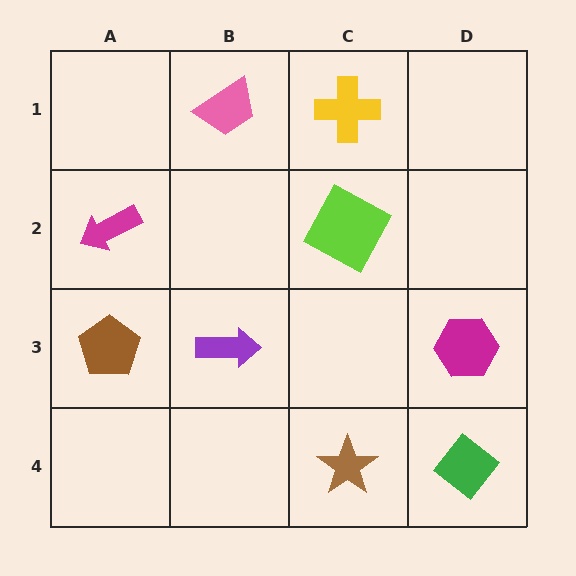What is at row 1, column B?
A pink trapezoid.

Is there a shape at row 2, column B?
No, that cell is empty.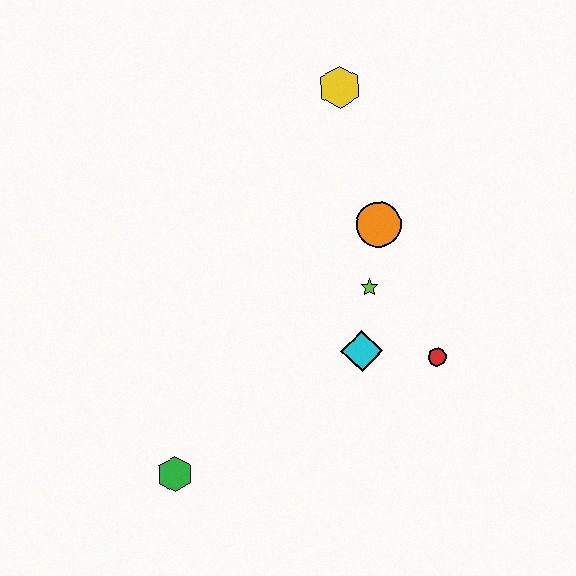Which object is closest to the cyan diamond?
The lime star is closest to the cyan diamond.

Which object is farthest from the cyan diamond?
The yellow hexagon is farthest from the cyan diamond.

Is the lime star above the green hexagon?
Yes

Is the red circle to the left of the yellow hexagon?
No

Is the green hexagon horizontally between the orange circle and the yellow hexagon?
No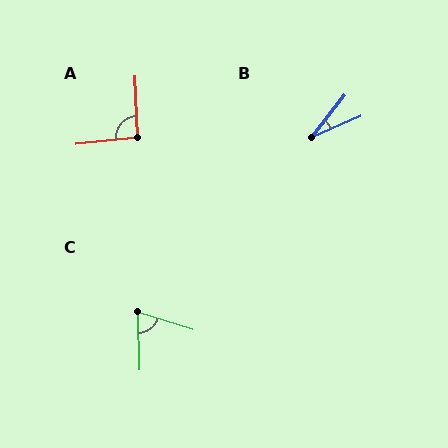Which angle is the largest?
A, at approximately 94 degrees.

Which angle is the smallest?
B, at approximately 29 degrees.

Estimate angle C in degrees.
Approximately 71 degrees.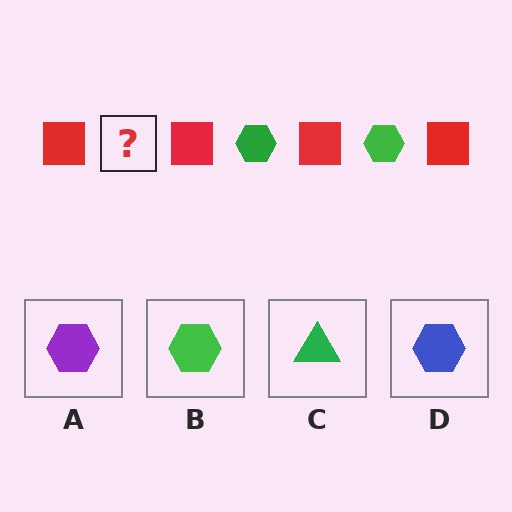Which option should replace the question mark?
Option B.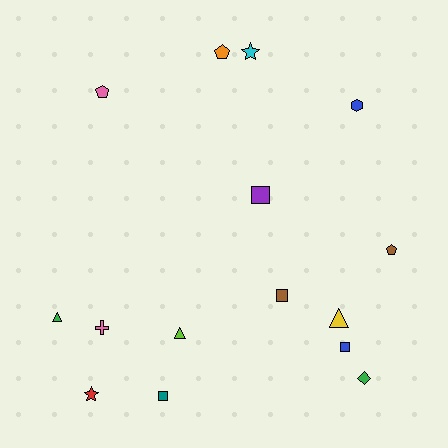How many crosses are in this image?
There is 1 cross.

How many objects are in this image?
There are 15 objects.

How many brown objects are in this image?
There are 2 brown objects.